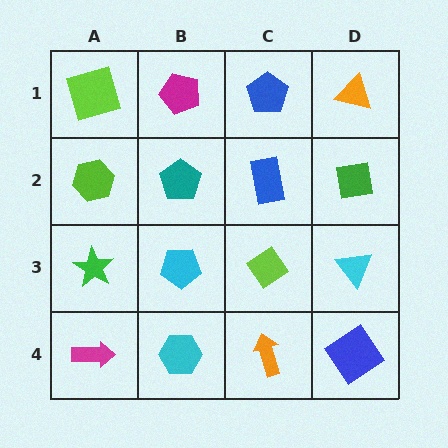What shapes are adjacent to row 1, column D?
A green square (row 2, column D), a blue pentagon (row 1, column C).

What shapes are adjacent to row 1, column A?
A lime hexagon (row 2, column A), a magenta pentagon (row 1, column B).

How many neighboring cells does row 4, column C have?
3.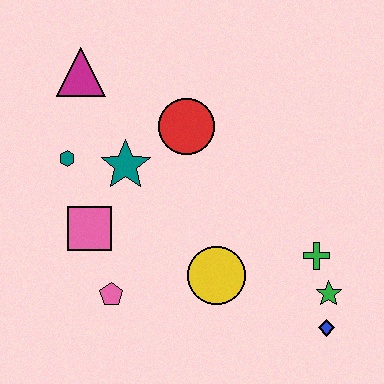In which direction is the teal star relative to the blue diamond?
The teal star is to the left of the blue diamond.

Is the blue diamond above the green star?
No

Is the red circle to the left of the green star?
Yes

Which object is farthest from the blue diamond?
The magenta triangle is farthest from the blue diamond.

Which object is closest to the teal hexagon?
The teal star is closest to the teal hexagon.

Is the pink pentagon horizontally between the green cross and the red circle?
No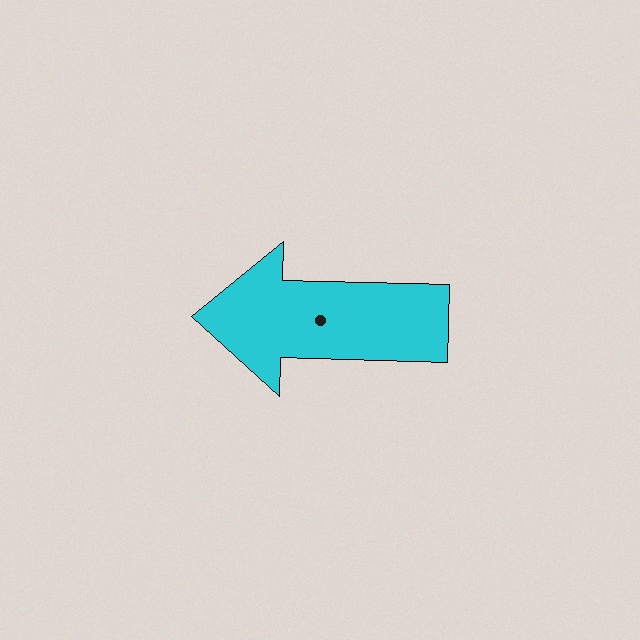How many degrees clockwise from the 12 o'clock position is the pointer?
Approximately 272 degrees.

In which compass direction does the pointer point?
West.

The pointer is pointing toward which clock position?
Roughly 9 o'clock.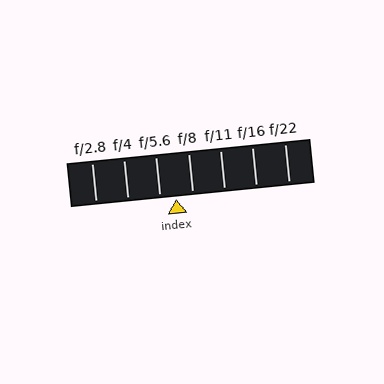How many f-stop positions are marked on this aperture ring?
There are 7 f-stop positions marked.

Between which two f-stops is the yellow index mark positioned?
The index mark is between f/5.6 and f/8.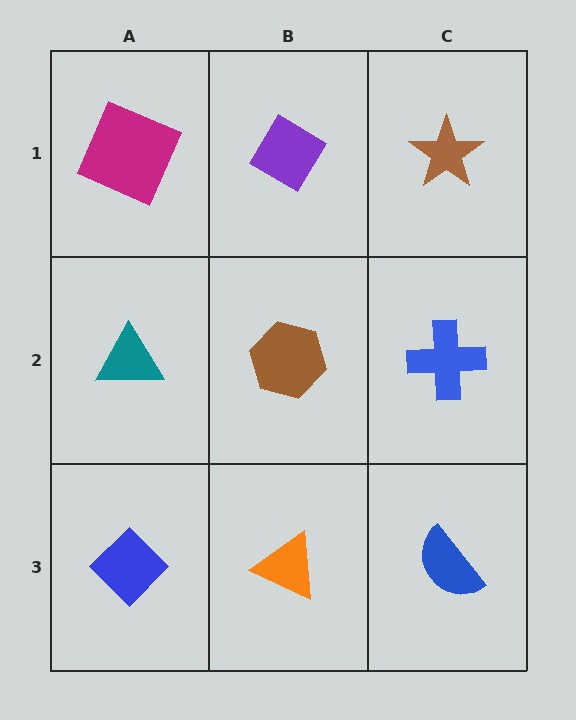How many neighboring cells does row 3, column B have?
3.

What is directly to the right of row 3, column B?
A blue semicircle.